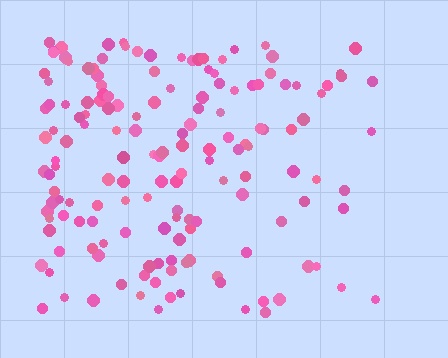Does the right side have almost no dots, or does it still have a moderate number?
Still a moderate number, just noticeably fewer than the left.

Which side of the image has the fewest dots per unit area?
The right.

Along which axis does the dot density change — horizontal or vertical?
Horizontal.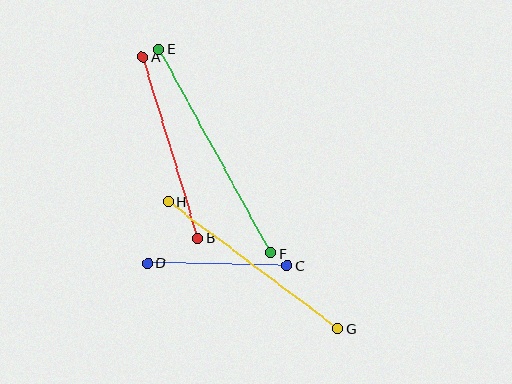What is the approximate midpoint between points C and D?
The midpoint is at approximately (218, 264) pixels.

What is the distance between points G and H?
The distance is approximately 212 pixels.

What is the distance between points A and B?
The distance is approximately 190 pixels.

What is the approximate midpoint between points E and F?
The midpoint is at approximately (215, 151) pixels.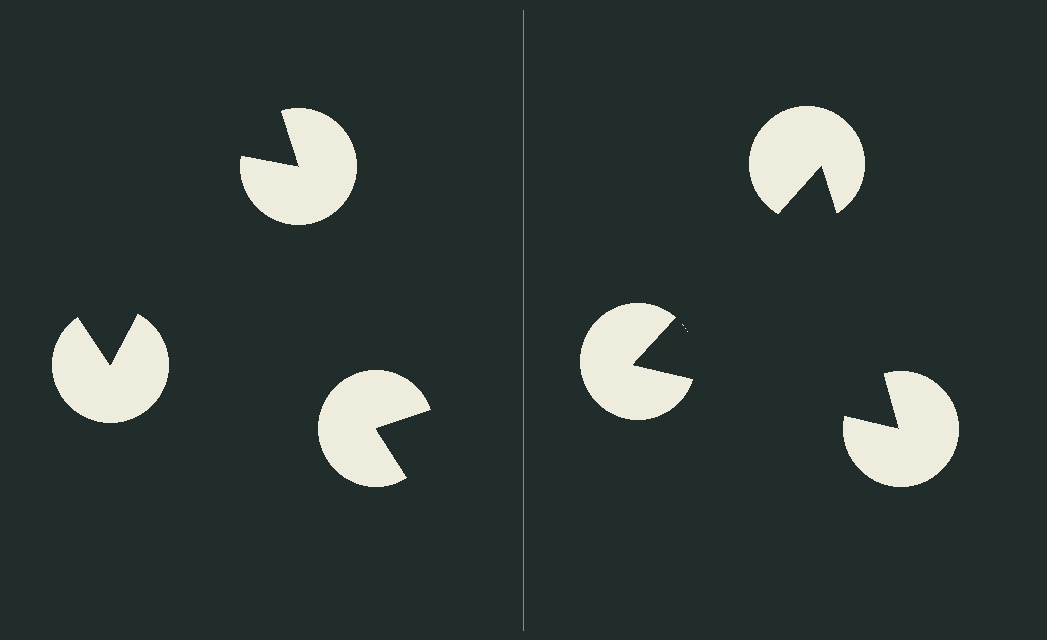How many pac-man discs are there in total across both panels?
6 — 3 on each side.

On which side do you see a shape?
An illusory triangle appears on the right side. On the left side the wedge cuts are rotated, so no coherent shape forms.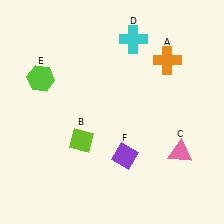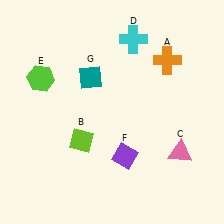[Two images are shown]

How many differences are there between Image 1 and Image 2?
There is 1 difference between the two images.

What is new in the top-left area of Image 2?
A teal diamond (G) was added in the top-left area of Image 2.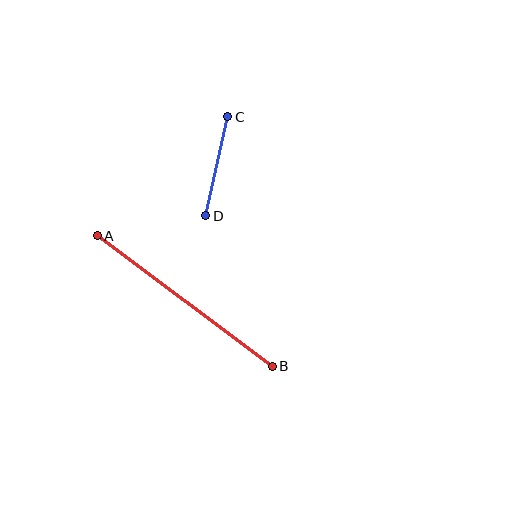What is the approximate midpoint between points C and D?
The midpoint is at approximately (217, 166) pixels.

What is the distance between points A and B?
The distance is approximately 218 pixels.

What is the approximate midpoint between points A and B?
The midpoint is at approximately (185, 301) pixels.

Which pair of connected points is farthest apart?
Points A and B are farthest apart.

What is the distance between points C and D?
The distance is approximately 101 pixels.